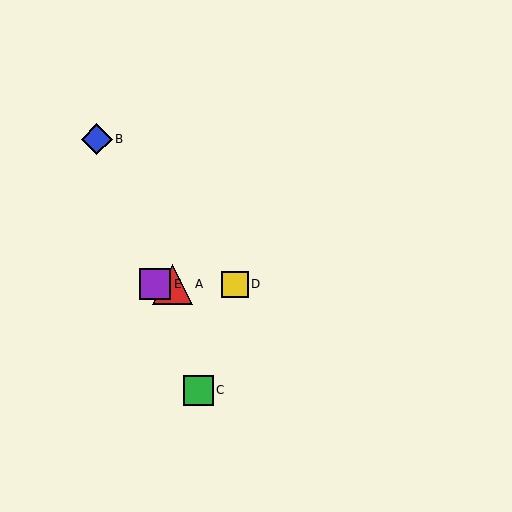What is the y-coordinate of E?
Object E is at y≈284.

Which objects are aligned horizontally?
Objects A, D, E are aligned horizontally.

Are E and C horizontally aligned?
No, E is at y≈284 and C is at y≈390.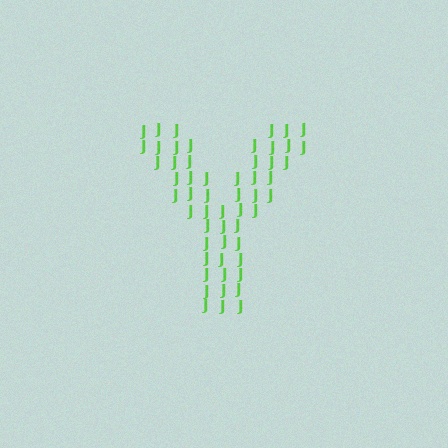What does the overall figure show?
The overall figure shows the letter Y.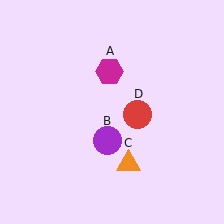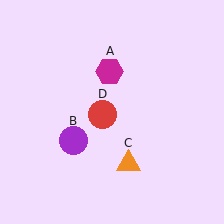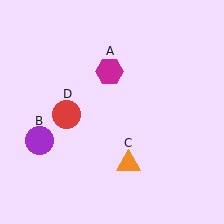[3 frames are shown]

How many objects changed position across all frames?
2 objects changed position: purple circle (object B), red circle (object D).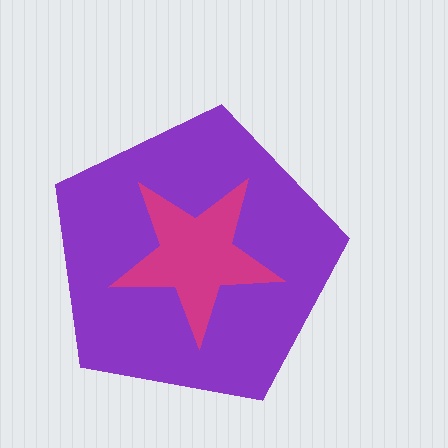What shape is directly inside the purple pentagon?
The magenta star.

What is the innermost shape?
The magenta star.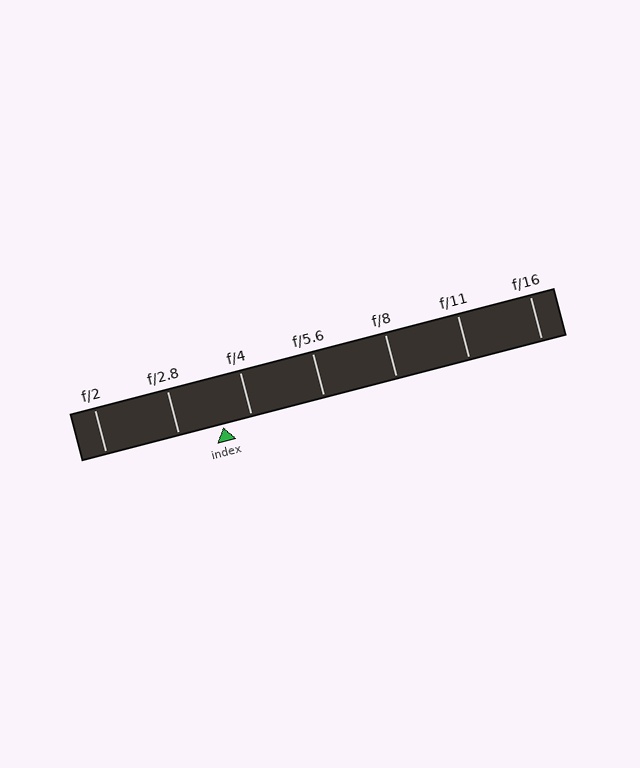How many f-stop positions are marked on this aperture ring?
There are 7 f-stop positions marked.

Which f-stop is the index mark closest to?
The index mark is closest to f/4.